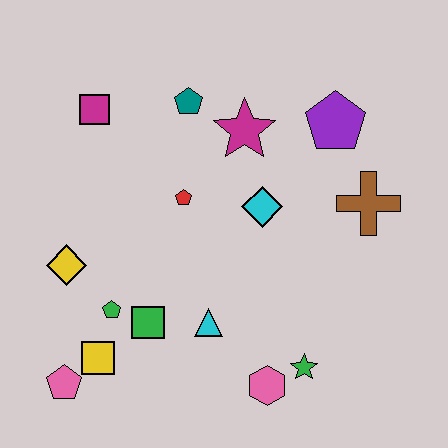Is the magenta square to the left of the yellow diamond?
No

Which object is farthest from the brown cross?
The pink pentagon is farthest from the brown cross.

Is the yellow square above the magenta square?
No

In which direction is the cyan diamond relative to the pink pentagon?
The cyan diamond is to the right of the pink pentagon.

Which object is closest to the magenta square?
The teal pentagon is closest to the magenta square.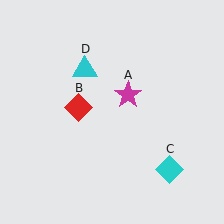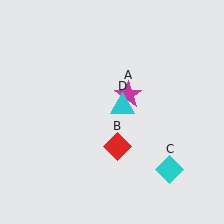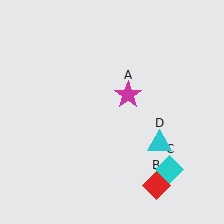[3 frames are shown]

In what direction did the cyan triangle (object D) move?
The cyan triangle (object D) moved down and to the right.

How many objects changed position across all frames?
2 objects changed position: red diamond (object B), cyan triangle (object D).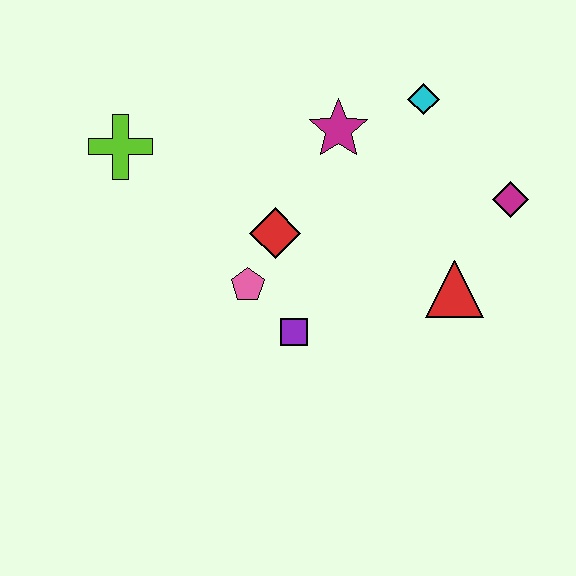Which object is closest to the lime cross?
The red diamond is closest to the lime cross.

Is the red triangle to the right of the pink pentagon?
Yes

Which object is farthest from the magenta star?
The lime cross is farthest from the magenta star.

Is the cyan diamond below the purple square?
No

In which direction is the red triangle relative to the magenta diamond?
The red triangle is below the magenta diamond.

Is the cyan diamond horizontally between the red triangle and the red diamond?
Yes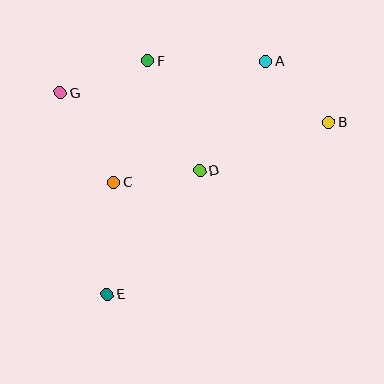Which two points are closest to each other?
Points C and D are closest to each other.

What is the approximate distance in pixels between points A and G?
The distance between A and G is approximately 208 pixels.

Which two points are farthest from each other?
Points A and E are farthest from each other.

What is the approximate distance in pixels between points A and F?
The distance between A and F is approximately 118 pixels.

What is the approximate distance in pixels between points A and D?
The distance between A and D is approximately 128 pixels.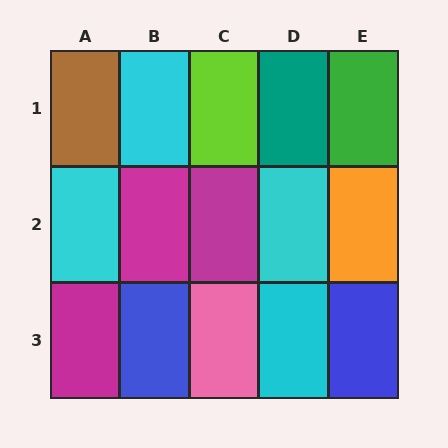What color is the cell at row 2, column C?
Magenta.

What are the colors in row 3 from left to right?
Magenta, blue, pink, cyan, blue.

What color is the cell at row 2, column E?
Orange.